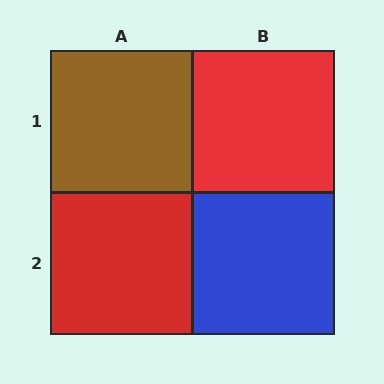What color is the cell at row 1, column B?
Red.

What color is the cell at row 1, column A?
Brown.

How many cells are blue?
1 cell is blue.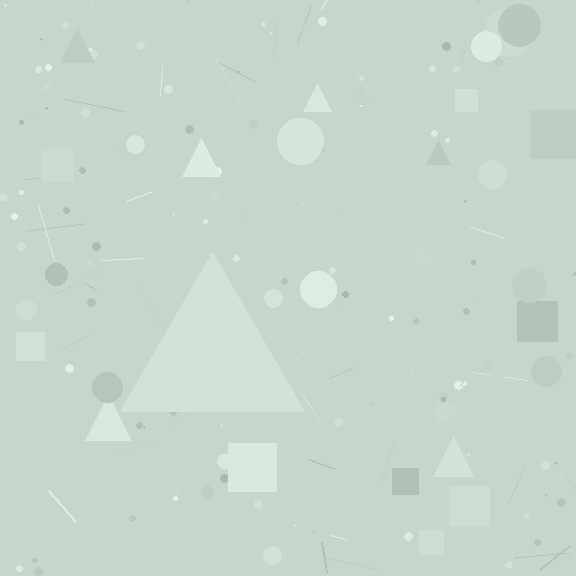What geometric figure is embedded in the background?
A triangle is embedded in the background.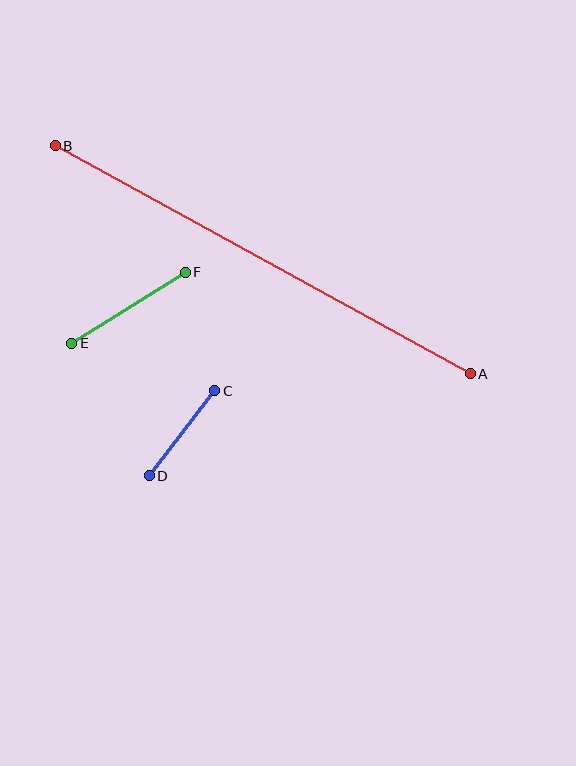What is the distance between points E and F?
The distance is approximately 134 pixels.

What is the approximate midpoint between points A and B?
The midpoint is at approximately (263, 260) pixels.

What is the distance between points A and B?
The distance is approximately 474 pixels.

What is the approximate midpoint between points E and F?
The midpoint is at approximately (128, 308) pixels.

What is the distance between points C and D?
The distance is approximately 107 pixels.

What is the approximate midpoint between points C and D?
The midpoint is at approximately (182, 433) pixels.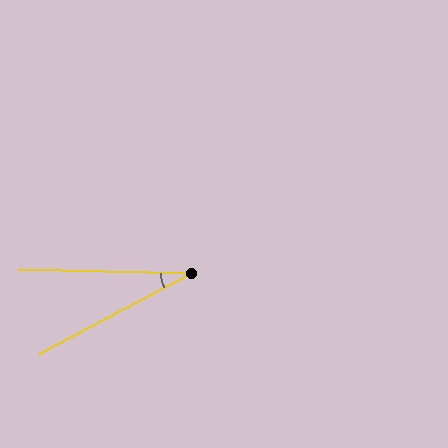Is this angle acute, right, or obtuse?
It is acute.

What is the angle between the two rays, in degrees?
Approximately 29 degrees.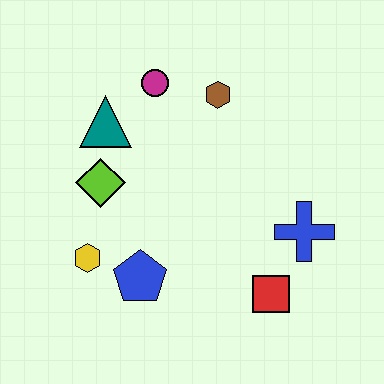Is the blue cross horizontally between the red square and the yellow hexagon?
No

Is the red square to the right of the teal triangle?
Yes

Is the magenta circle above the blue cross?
Yes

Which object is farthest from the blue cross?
The teal triangle is farthest from the blue cross.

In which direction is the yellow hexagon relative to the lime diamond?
The yellow hexagon is below the lime diamond.